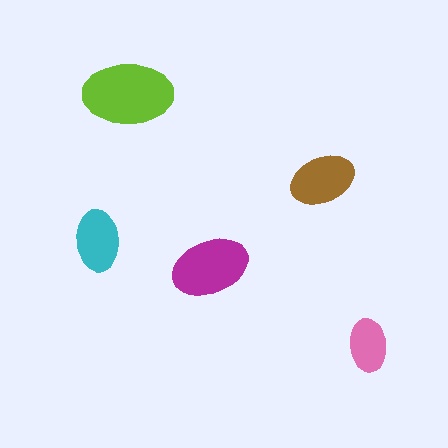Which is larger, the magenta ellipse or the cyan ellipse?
The magenta one.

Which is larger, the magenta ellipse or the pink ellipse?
The magenta one.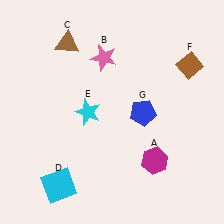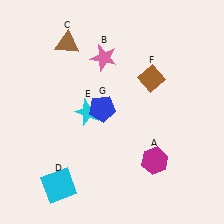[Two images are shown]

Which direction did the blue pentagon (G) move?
The blue pentagon (G) moved left.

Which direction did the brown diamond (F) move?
The brown diamond (F) moved left.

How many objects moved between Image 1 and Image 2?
2 objects moved between the two images.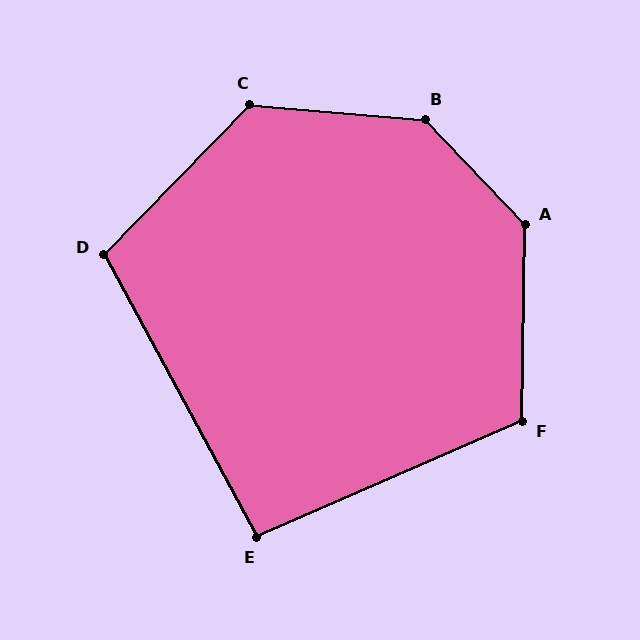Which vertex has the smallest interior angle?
E, at approximately 95 degrees.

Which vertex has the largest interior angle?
B, at approximately 138 degrees.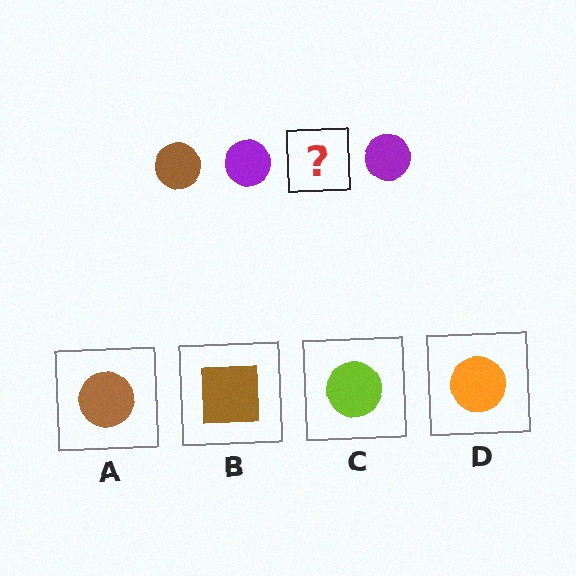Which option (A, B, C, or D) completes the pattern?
A.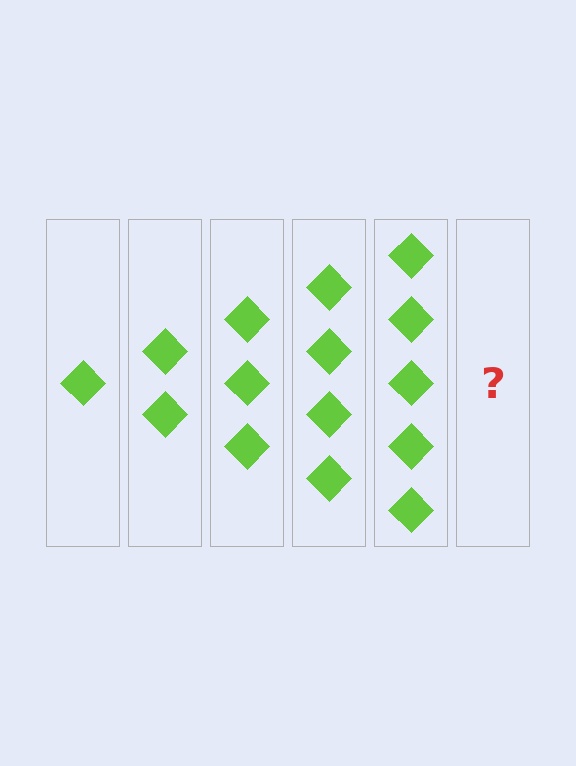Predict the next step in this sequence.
The next step is 6 diamonds.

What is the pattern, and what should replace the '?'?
The pattern is that each step adds one more diamond. The '?' should be 6 diamonds.